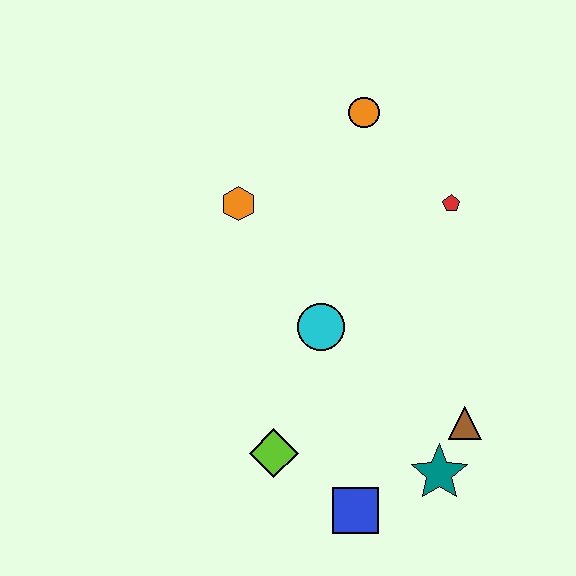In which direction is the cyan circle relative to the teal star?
The cyan circle is above the teal star.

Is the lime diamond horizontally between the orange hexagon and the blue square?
Yes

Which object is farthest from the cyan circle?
The orange circle is farthest from the cyan circle.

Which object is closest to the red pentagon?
The orange circle is closest to the red pentagon.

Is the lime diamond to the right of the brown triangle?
No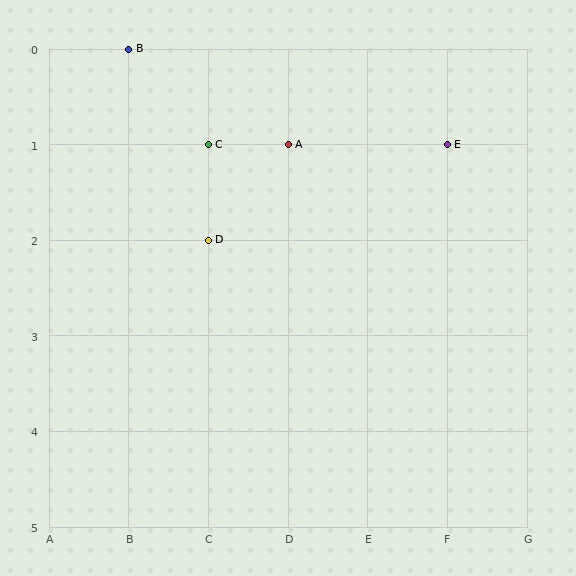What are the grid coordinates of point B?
Point B is at grid coordinates (B, 0).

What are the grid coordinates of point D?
Point D is at grid coordinates (C, 2).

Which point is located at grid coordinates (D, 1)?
Point A is at (D, 1).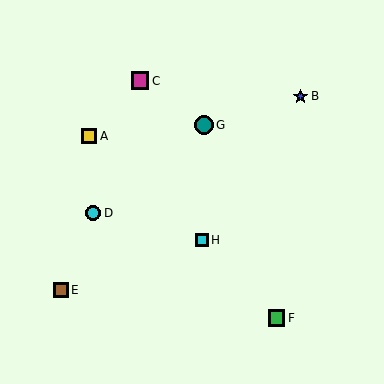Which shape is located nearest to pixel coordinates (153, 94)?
The magenta square (labeled C) at (140, 81) is nearest to that location.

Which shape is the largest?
The teal circle (labeled G) is the largest.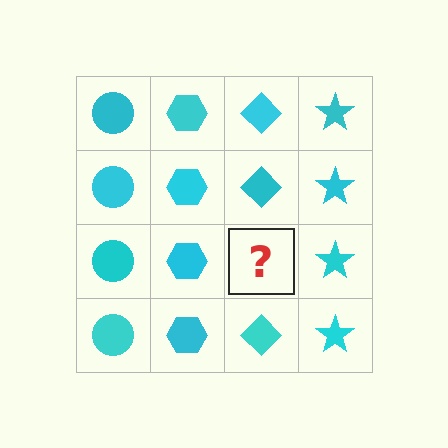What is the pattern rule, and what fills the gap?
The rule is that each column has a consistent shape. The gap should be filled with a cyan diamond.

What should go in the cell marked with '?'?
The missing cell should contain a cyan diamond.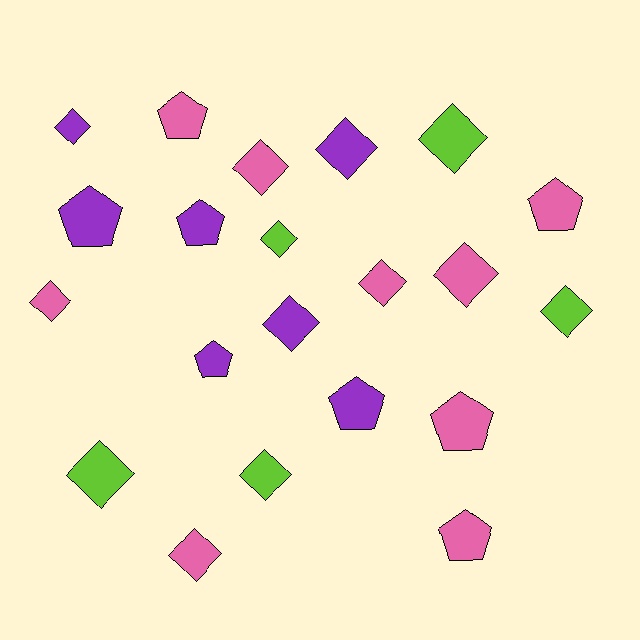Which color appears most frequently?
Pink, with 9 objects.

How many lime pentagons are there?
There are no lime pentagons.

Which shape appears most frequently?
Diamond, with 13 objects.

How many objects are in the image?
There are 21 objects.